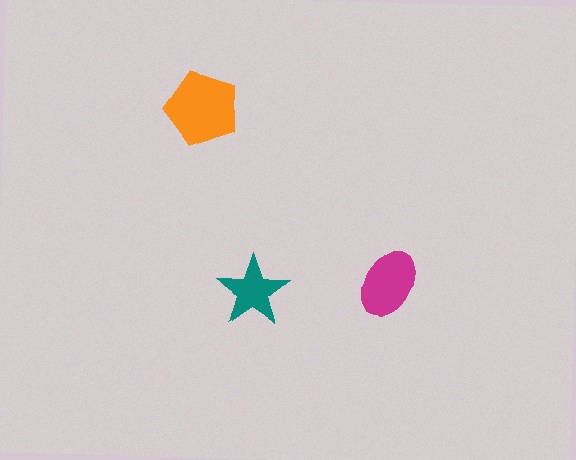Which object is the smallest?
The teal star.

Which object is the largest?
The orange pentagon.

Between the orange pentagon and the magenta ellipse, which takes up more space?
The orange pentagon.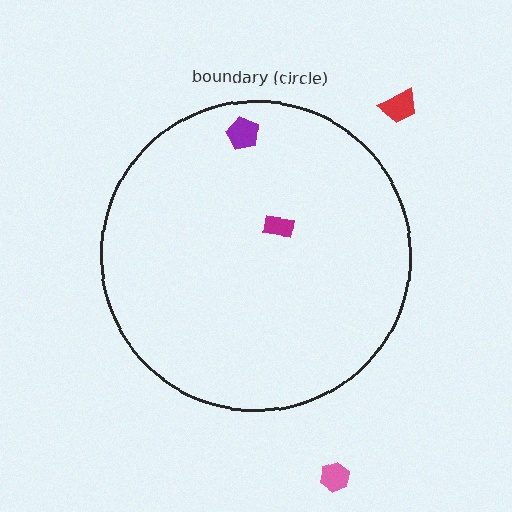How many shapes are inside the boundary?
2 inside, 2 outside.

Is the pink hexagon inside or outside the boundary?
Outside.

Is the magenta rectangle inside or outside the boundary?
Inside.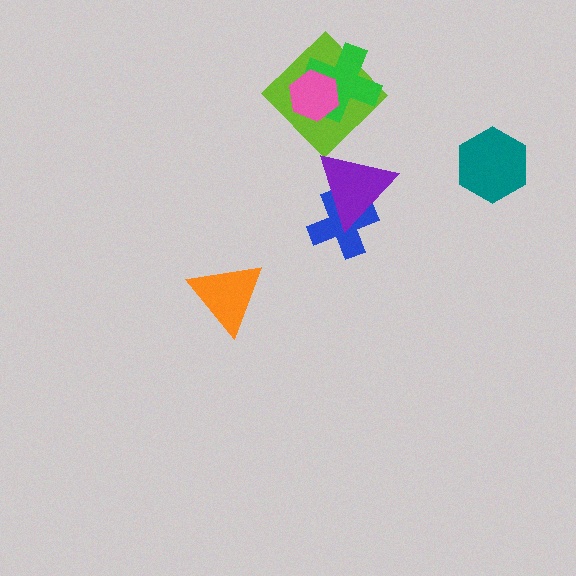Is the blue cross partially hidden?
Yes, it is partially covered by another shape.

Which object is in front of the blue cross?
The purple triangle is in front of the blue cross.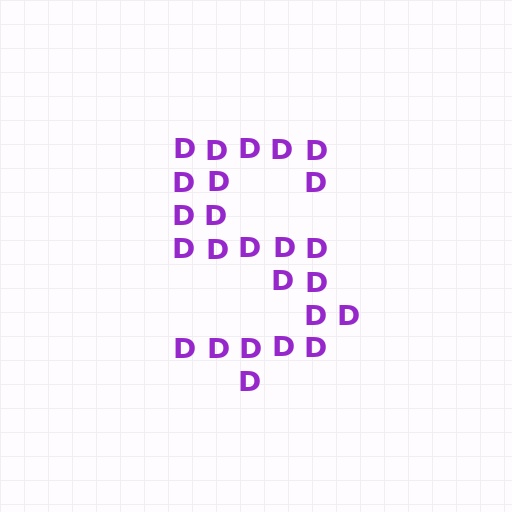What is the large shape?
The large shape is the letter S.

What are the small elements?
The small elements are letter D's.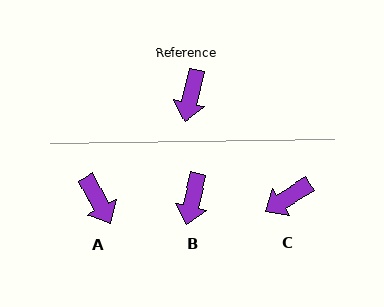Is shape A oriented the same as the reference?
No, it is off by about 40 degrees.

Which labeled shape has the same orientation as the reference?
B.